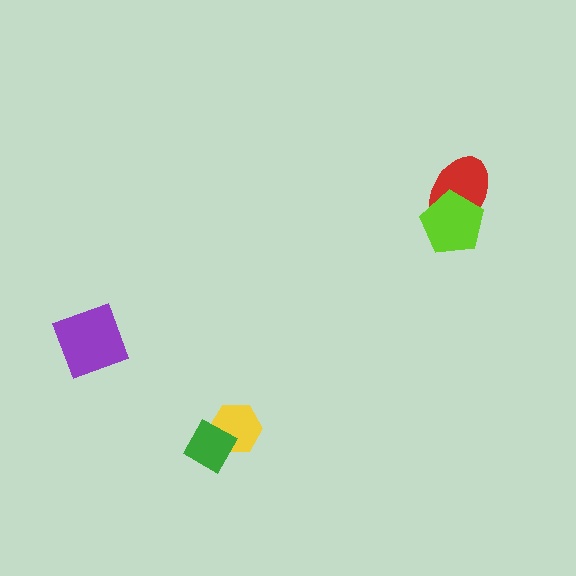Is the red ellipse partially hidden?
Yes, it is partially covered by another shape.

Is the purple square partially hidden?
No, no other shape covers it.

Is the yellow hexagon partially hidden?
Yes, it is partially covered by another shape.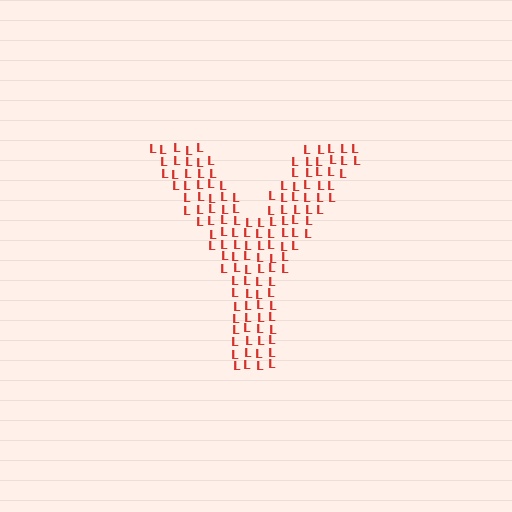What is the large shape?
The large shape is the letter Y.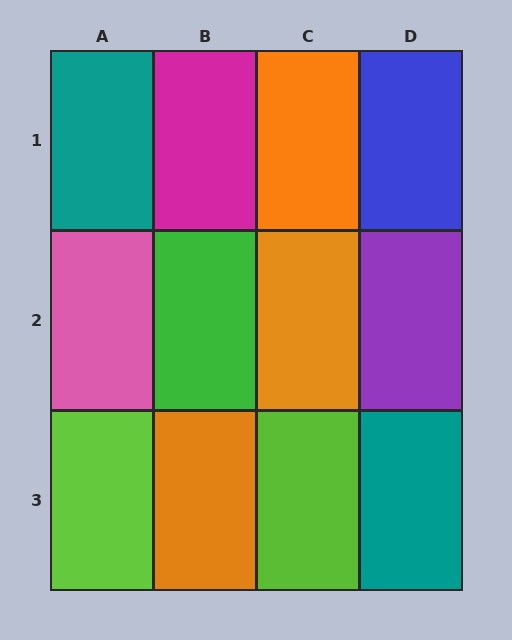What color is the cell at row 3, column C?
Lime.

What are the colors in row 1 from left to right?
Teal, magenta, orange, blue.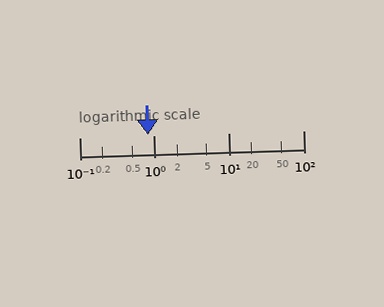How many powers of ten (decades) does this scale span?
The scale spans 3 decades, from 0.1 to 100.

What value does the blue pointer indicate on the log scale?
The pointer indicates approximately 0.83.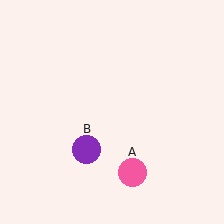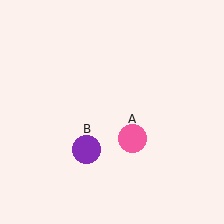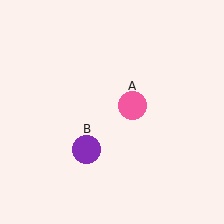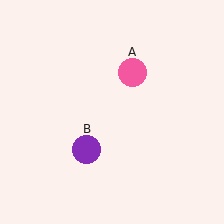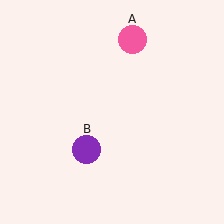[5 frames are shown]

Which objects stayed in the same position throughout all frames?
Purple circle (object B) remained stationary.